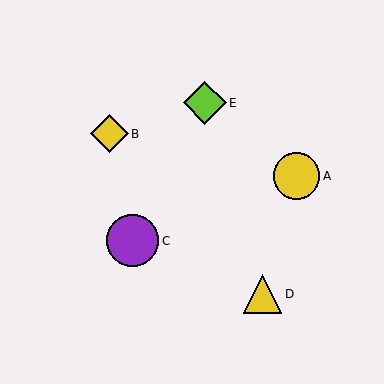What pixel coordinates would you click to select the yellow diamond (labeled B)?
Click at (109, 134) to select the yellow diamond B.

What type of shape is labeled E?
Shape E is a lime diamond.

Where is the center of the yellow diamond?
The center of the yellow diamond is at (109, 134).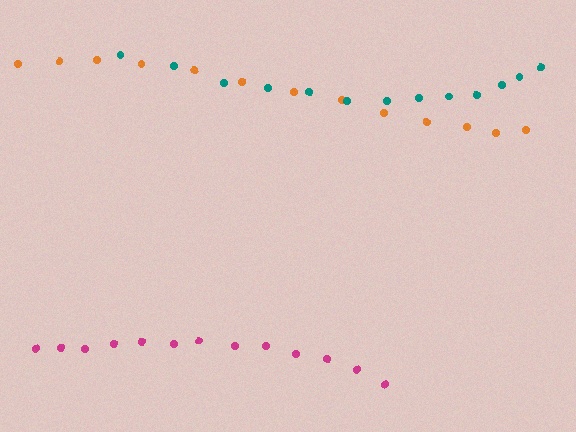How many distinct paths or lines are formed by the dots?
There are 3 distinct paths.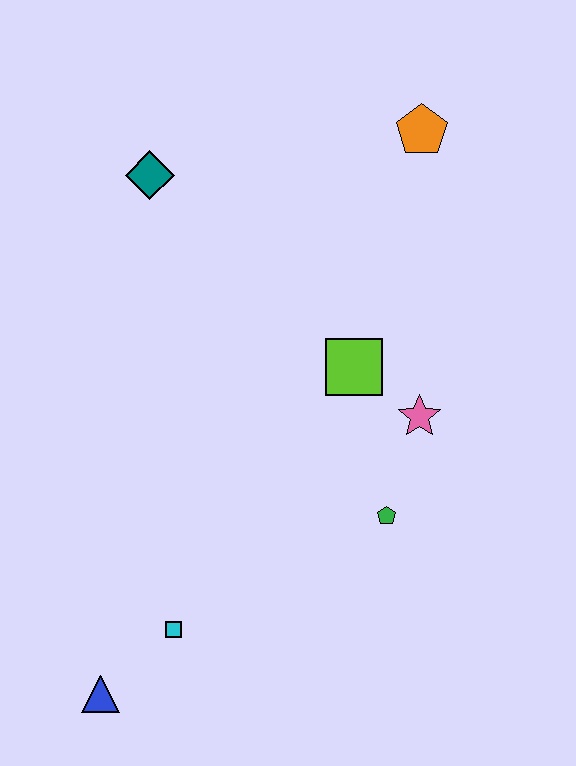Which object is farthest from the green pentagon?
The teal diamond is farthest from the green pentagon.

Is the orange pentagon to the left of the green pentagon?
No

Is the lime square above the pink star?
Yes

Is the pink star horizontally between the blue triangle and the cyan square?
No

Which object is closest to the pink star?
The lime square is closest to the pink star.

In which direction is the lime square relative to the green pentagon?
The lime square is above the green pentagon.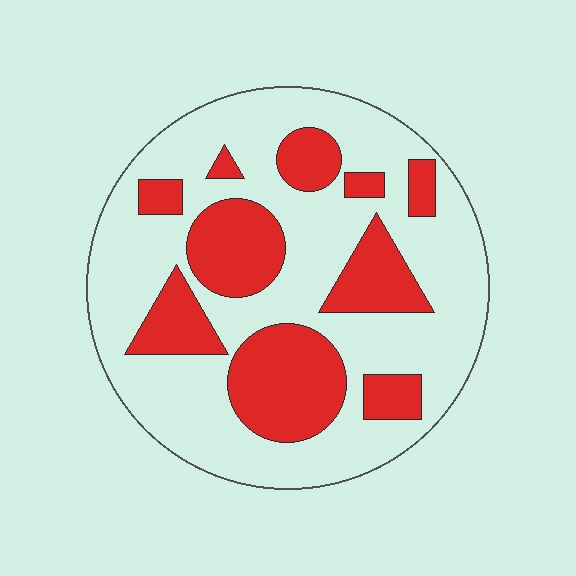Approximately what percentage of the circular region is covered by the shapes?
Approximately 30%.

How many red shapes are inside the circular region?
10.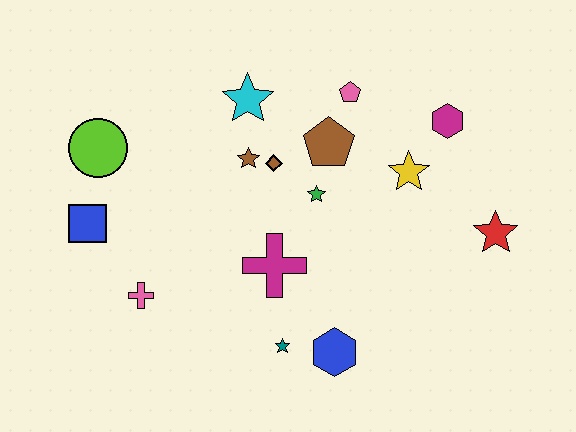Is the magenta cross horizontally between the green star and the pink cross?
Yes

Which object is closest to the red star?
The yellow star is closest to the red star.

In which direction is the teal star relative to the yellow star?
The teal star is below the yellow star.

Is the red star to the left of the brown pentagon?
No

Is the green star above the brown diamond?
No